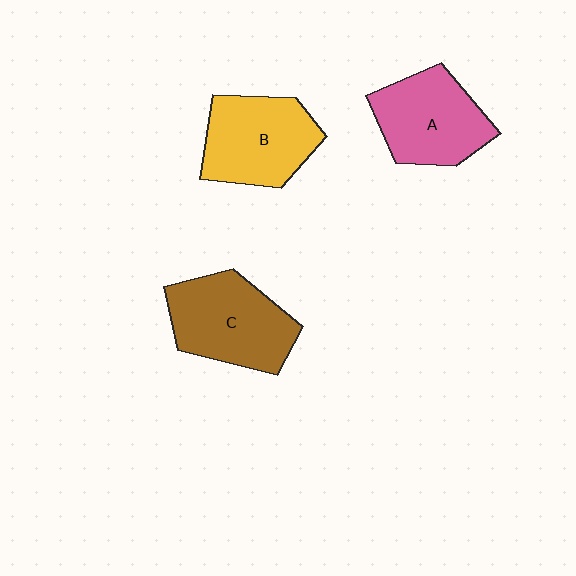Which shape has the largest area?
Shape C (brown).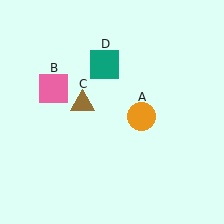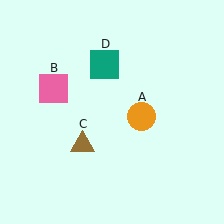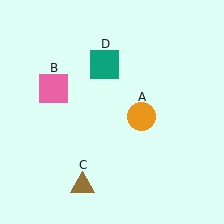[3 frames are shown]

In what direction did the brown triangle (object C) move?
The brown triangle (object C) moved down.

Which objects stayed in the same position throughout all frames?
Orange circle (object A) and pink square (object B) and teal square (object D) remained stationary.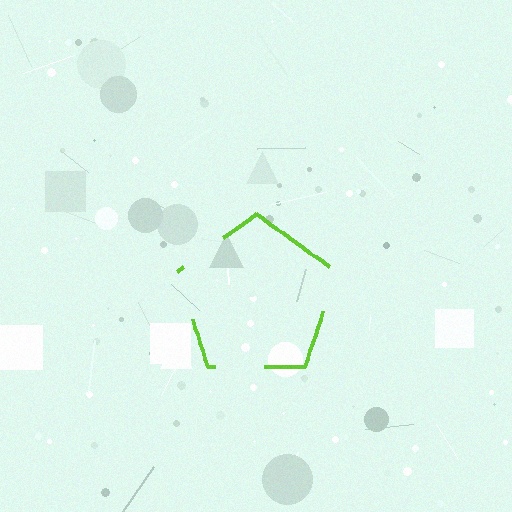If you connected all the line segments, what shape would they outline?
They would outline a pentagon.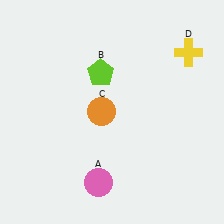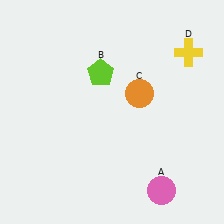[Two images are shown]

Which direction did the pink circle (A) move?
The pink circle (A) moved right.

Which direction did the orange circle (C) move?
The orange circle (C) moved right.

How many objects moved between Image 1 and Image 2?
2 objects moved between the two images.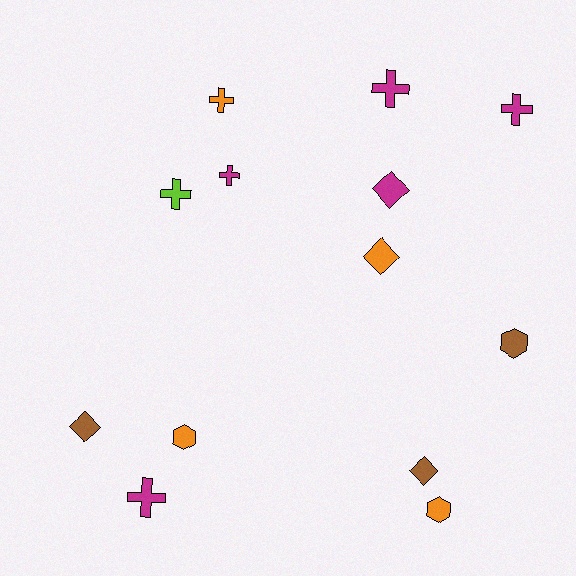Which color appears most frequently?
Magenta, with 5 objects.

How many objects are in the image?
There are 13 objects.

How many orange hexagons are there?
There are 2 orange hexagons.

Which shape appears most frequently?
Cross, with 6 objects.